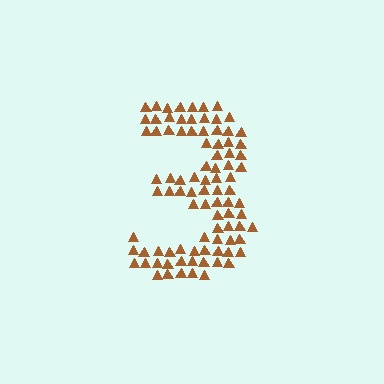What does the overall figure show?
The overall figure shows the digit 3.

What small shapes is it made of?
It is made of small triangles.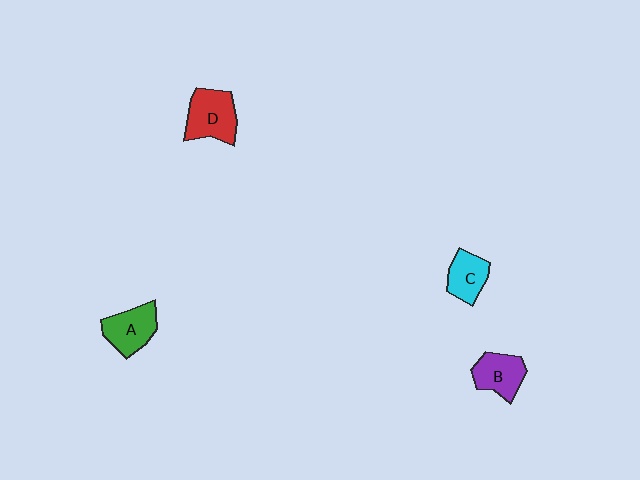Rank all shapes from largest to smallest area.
From largest to smallest: D (red), A (green), B (purple), C (cyan).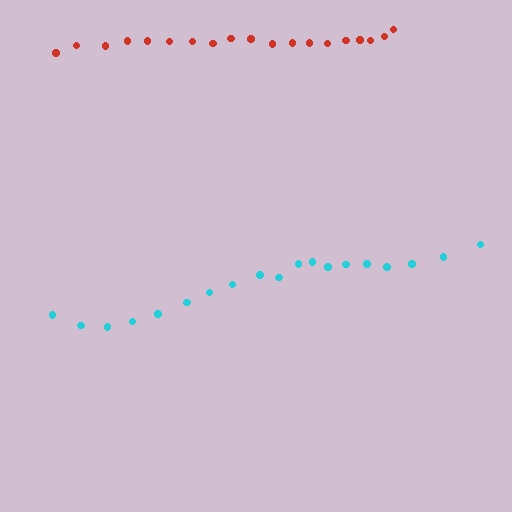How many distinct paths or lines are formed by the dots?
There are 2 distinct paths.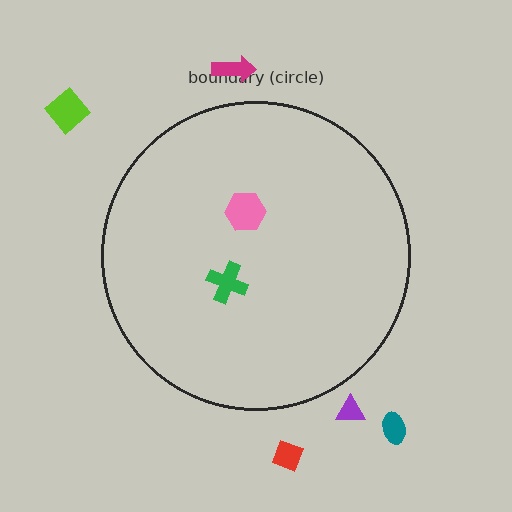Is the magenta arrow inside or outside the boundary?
Outside.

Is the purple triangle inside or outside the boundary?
Outside.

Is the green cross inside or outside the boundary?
Inside.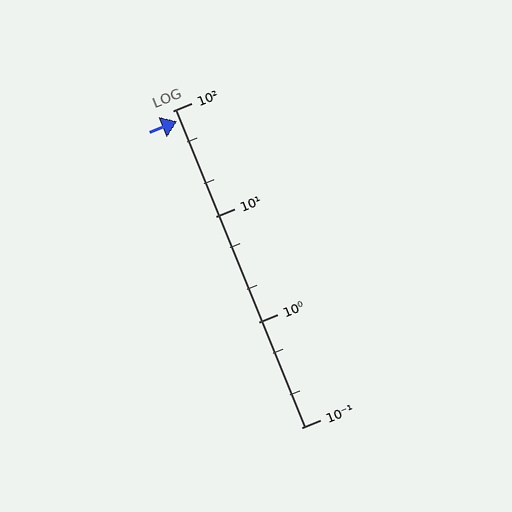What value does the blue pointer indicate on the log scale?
The pointer indicates approximately 80.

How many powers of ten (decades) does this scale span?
The scale spans 3 decades, from 0.1 to 100.